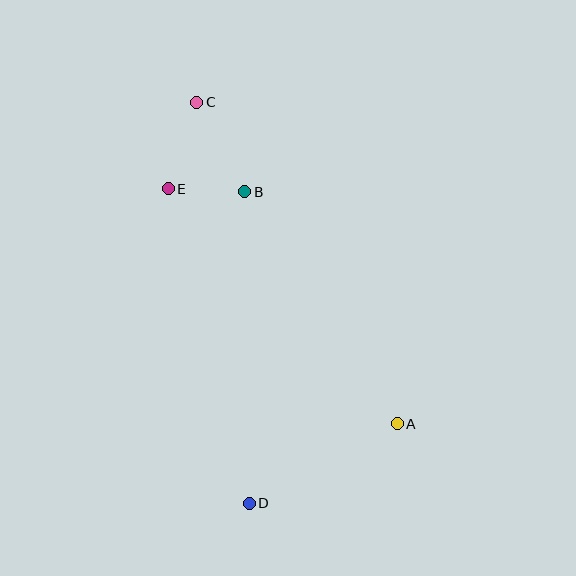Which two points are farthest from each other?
Points C and D are farthest from each other.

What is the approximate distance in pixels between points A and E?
The distance between A and E is approximately 328 pixels.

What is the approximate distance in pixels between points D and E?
The distance between D and E is approximately 325 pixels.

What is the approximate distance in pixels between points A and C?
The distance between A and C is approximately 379 pixels.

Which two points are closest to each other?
Points B and E are closest to each other.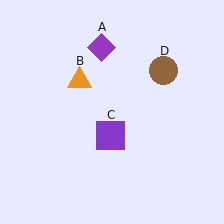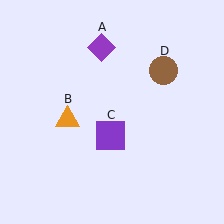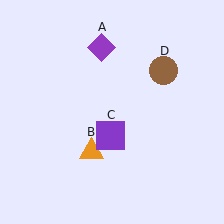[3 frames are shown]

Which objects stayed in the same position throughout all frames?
Purple diamond (object A) and purple square (object C) and brown circle (object D) remained stationary.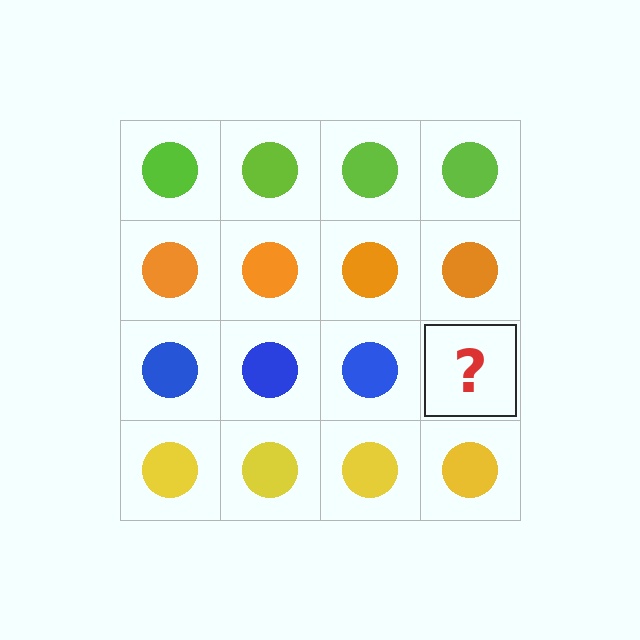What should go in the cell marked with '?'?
The missing cell should contain a blue circle.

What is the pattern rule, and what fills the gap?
The rule is that each row has a consistent color. The gap should be filled with a blue circle.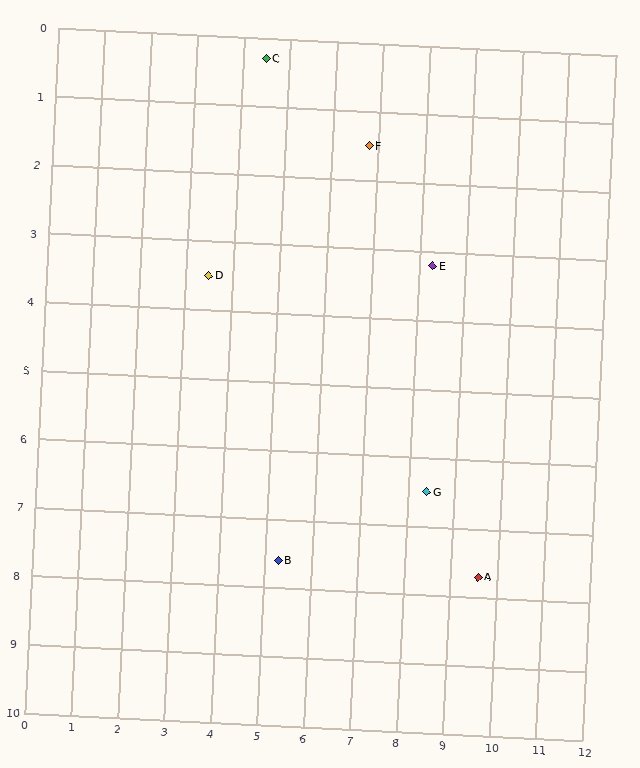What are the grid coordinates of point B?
Point B is at approximately (5.3, 7.6).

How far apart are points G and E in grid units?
Points G and E are about 3.3 grid units apart.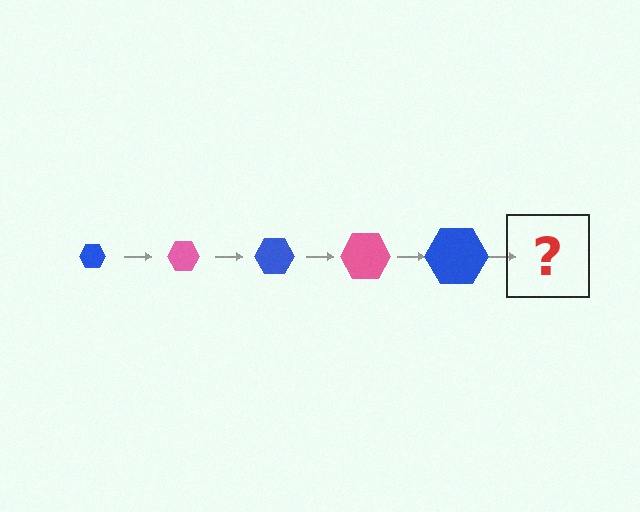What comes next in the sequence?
The next element should be a pink hexagon, larger than the previous one.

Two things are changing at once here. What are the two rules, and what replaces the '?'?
The two rules are that the hexagon grows larger each step and the color cycles through blue and pink. The '?' should be a pink hexagon, larger than the previous one.